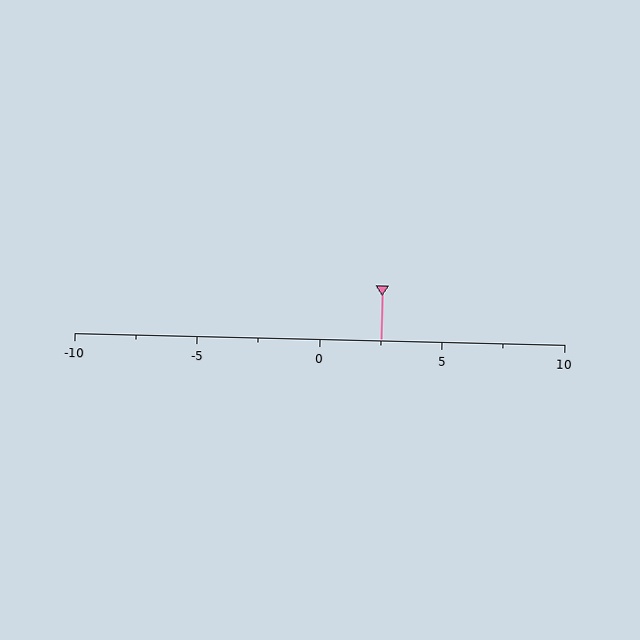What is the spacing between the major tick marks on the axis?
The major ticks are spaced 5 apart.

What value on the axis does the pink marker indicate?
The marker indicates approximately 2.5.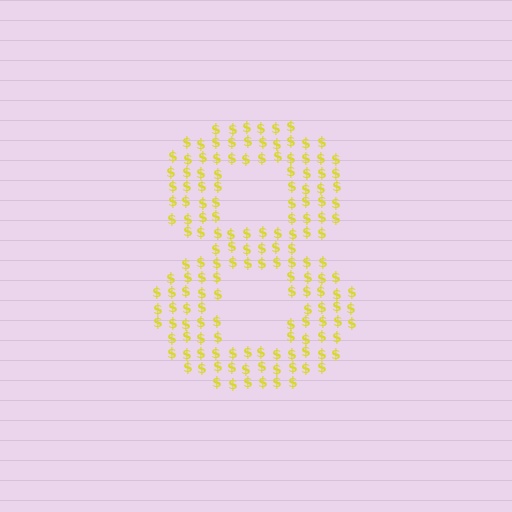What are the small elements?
The small elements are dollar signs.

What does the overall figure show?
The overall figure shows the digit 8.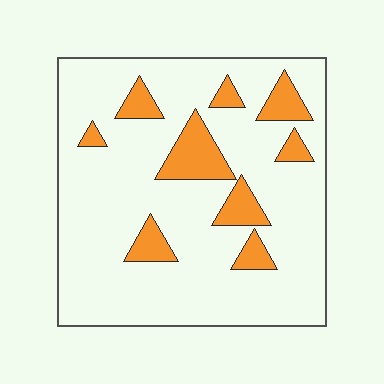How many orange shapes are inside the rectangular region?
9.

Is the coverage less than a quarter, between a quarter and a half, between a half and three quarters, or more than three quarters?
Less than a quarter.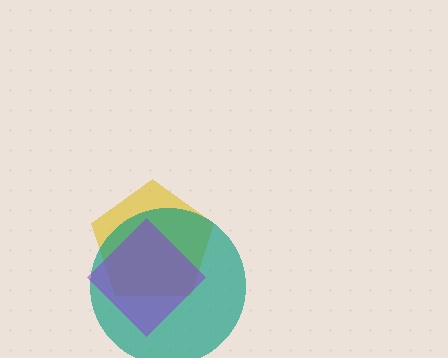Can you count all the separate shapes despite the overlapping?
Yes, there are 3 separate shapes.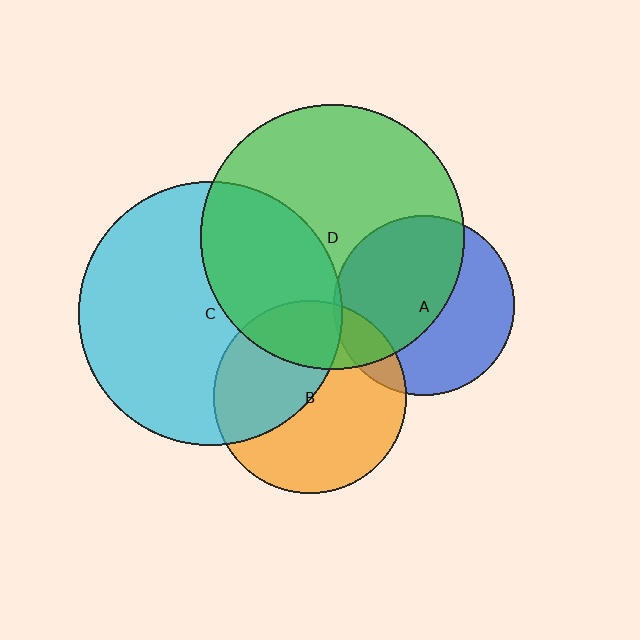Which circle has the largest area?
Circle D (green).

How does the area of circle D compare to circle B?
Approximately 1.9 times.